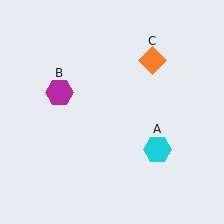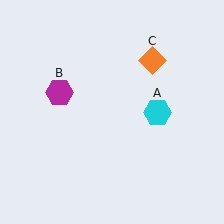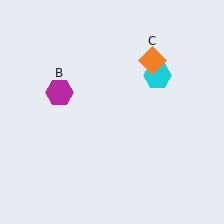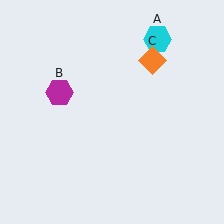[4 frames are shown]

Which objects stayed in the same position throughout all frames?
Magenta hexagon (object B) and orange diamond (object C) remained stationary.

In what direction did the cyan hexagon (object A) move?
The cyan hexagon (object A) moved up.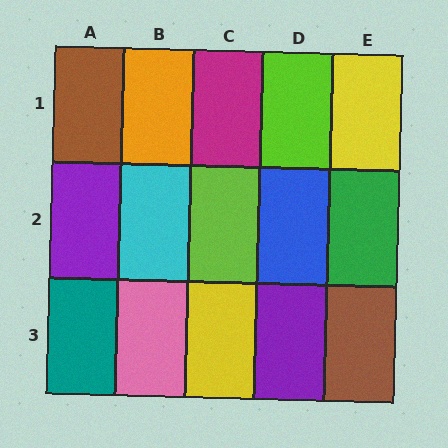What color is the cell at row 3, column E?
Brown.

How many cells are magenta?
1 cell is magenta.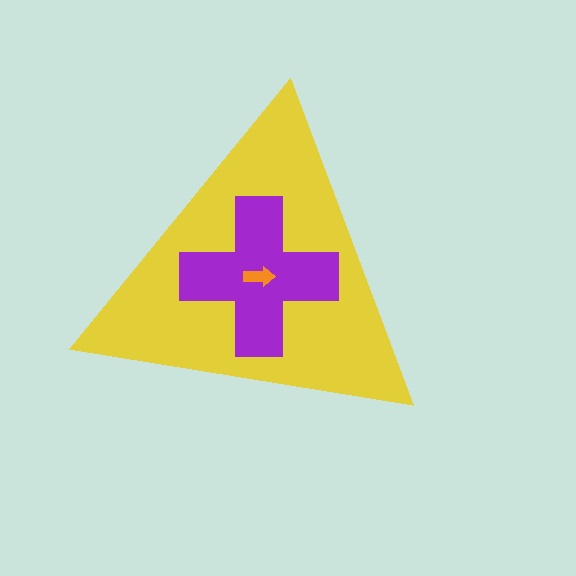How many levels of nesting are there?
3.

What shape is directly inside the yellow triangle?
The purple cross.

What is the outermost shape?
The yellow triangle.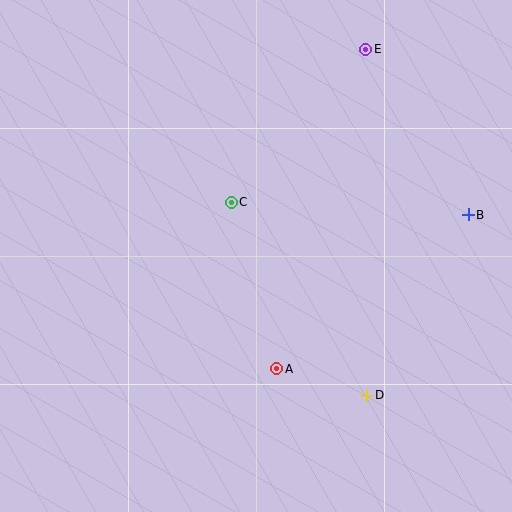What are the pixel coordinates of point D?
Point D is at (367, 395).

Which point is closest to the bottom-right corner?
Point D is closest to the bottom-right corner.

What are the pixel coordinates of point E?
Point E is at (366, 49).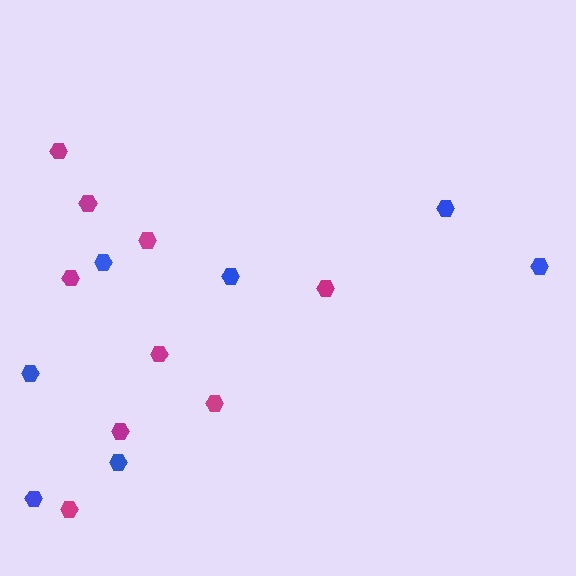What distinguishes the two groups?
There are 2 groups: one group of blue hexagons (7) and one group of magenta hexagons (9).